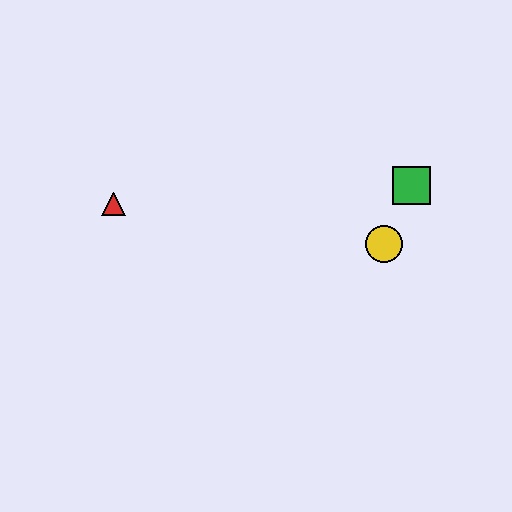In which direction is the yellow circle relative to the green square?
The yellow circle is below the green square.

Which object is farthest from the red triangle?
The green square is farthest from the red triangle.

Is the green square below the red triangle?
No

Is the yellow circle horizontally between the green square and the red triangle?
Yes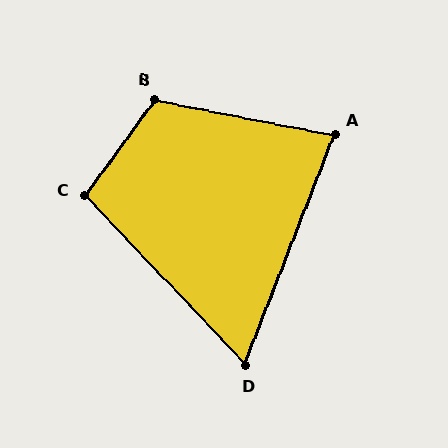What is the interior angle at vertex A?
Approximately 80 degrees (acute).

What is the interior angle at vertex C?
Approximately 100 degrees (obtuse).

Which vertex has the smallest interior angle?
D, at approximately 65 degrees.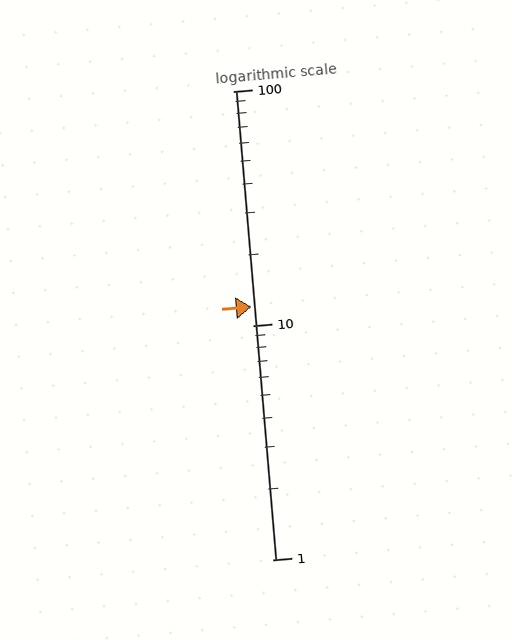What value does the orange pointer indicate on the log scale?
The pointer indicates approximately 12.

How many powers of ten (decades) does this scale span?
The scale spans 2 decades, from 1 to 100.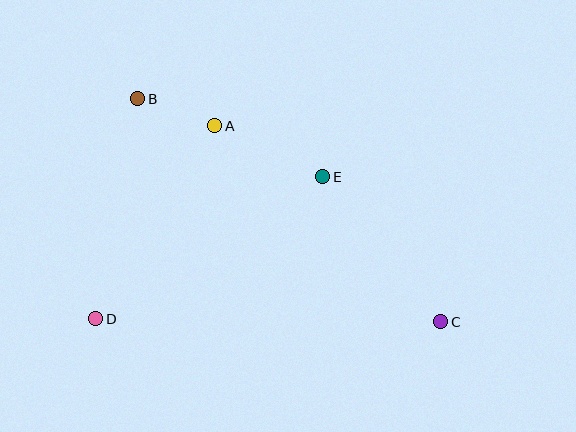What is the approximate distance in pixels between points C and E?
The distance between C and E is approximately 187 pixels.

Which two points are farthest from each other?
Points B and C are farthest from each other.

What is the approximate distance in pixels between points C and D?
The distance between C and D is approximately 345 pixels.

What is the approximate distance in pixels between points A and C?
The distance between A and C is approximately 299 pixels.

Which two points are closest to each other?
Points A and B are closest to each other.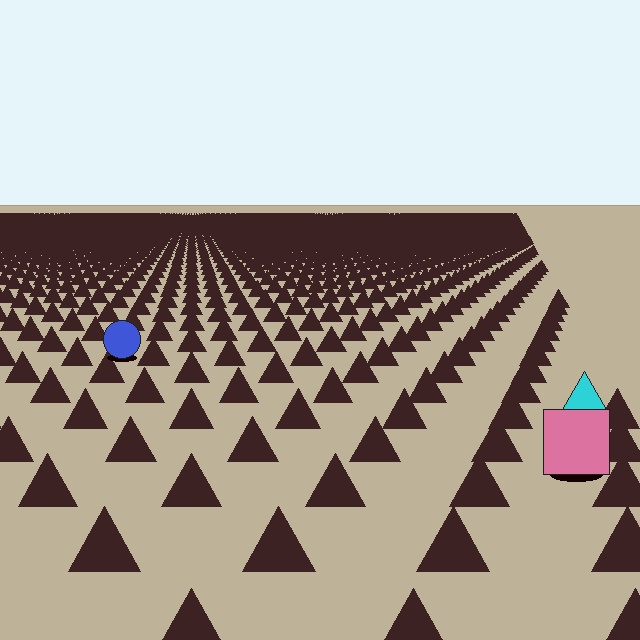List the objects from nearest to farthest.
From nearest to farthest: the pink square, the cyan triangle, the blue circle.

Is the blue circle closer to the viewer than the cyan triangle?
No. The cyan triangle is closer — you can tell from the texture gradient: the ground texture is coarser near it.